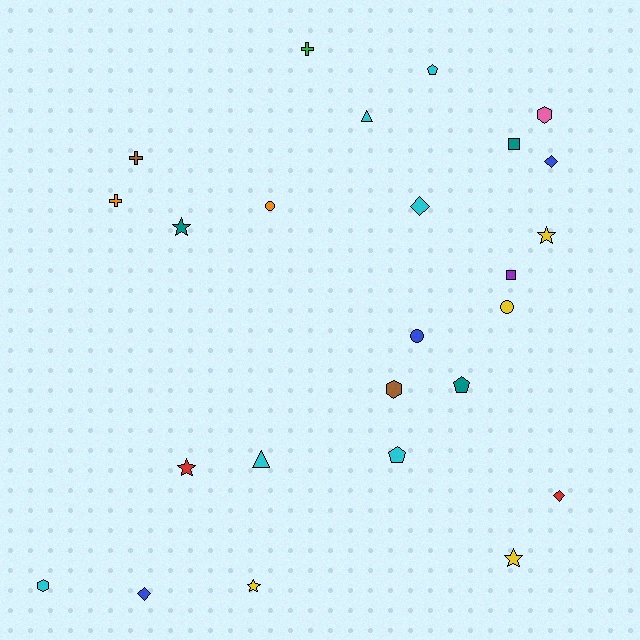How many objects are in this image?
There are 25 objects.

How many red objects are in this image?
There are 2 red objects.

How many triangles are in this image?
There are 2 triangles.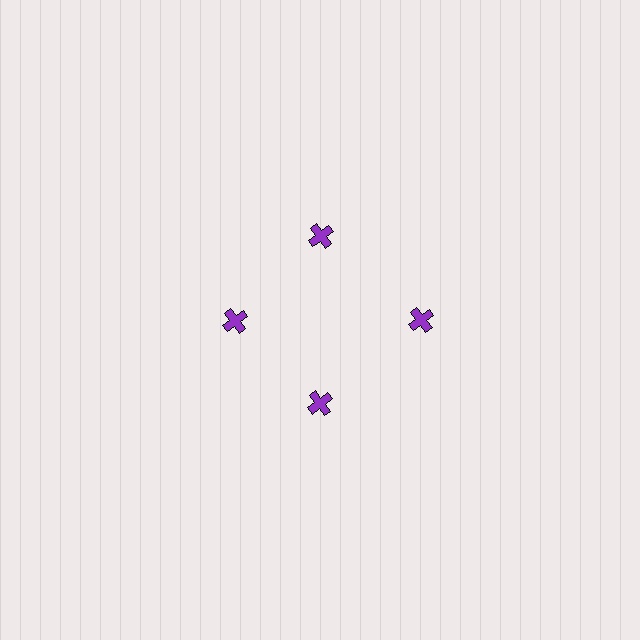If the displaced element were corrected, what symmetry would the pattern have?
It would have 4-fold rotational symmetry — the pattern would map onto itself every 90 degrees.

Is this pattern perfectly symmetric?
No. The 4 purple crosses are arranged in a ring, but one element near the 3 o'clock position is pushed outward from the center, breaking the 4-fold rotational symmetry.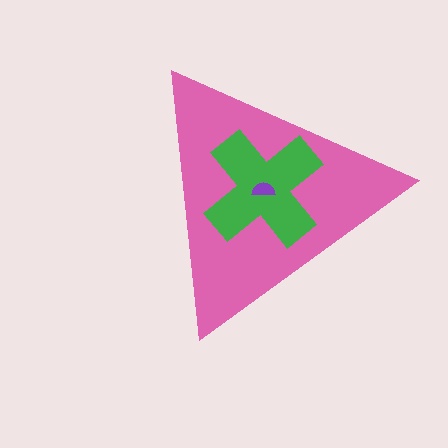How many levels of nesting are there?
3.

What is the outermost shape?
The pink triangle.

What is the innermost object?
The purple semicircle.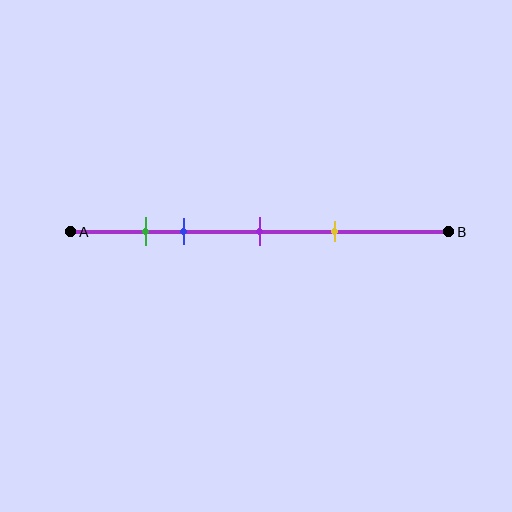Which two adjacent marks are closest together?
The green and blue marks are the closest adjacent pair.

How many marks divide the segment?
There are 4 marks dividing the segment.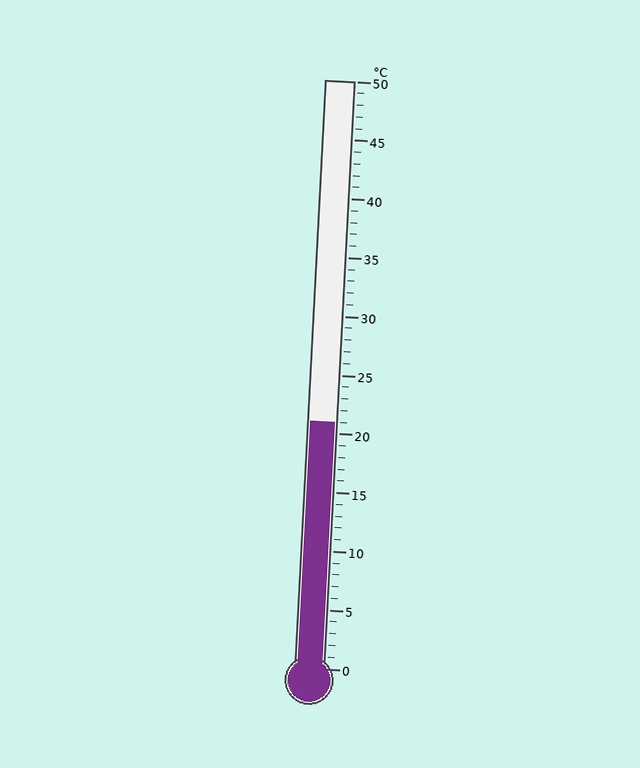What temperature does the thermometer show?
The thermometer shows approximately 21°C.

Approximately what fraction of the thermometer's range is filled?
The thermometer is filled to approximately 40% of its range.